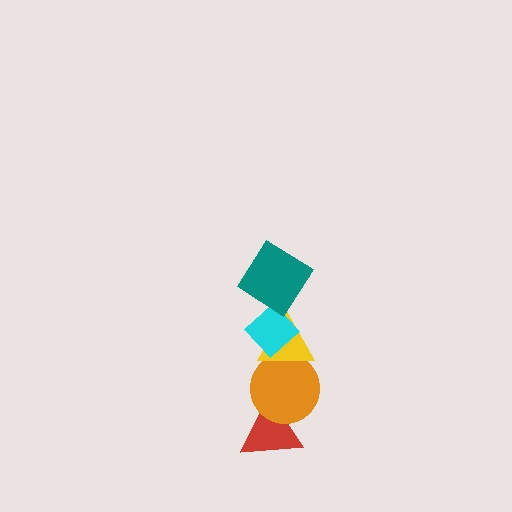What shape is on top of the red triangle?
The orange circle is on top of the red triangle.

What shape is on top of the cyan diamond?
The teal diamond is on top of the cyan diamond.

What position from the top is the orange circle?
The orange circle is 4th from the top.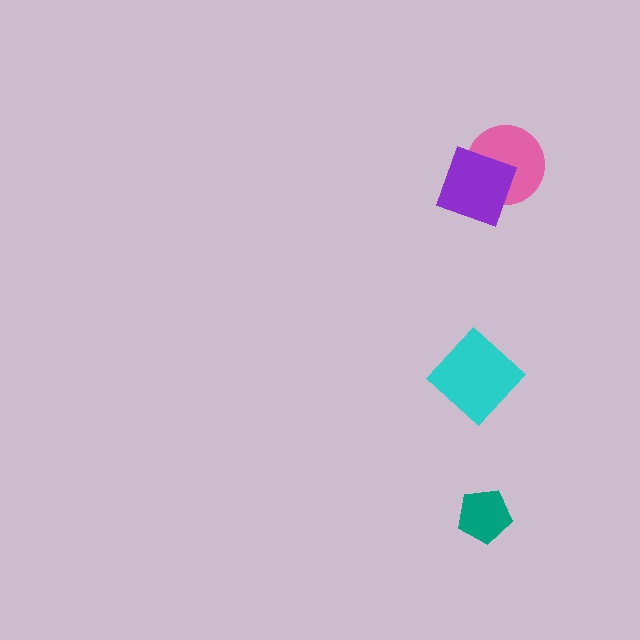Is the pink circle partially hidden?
Yes, it is partially covered by another shape.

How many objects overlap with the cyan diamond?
0 objects overlap with the cyan diamond.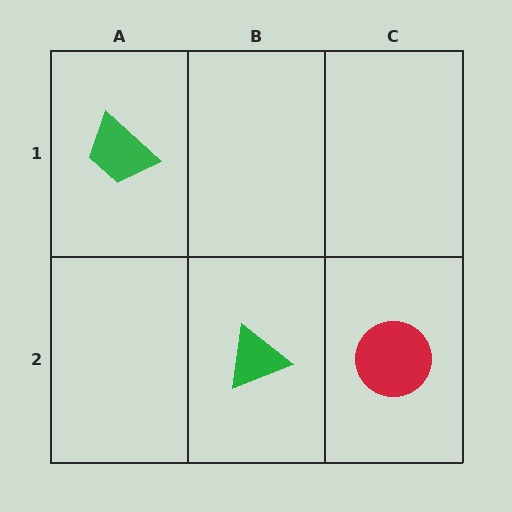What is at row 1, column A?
A green trapezoid.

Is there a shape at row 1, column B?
No, that cell is empty.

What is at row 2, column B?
A green triangle.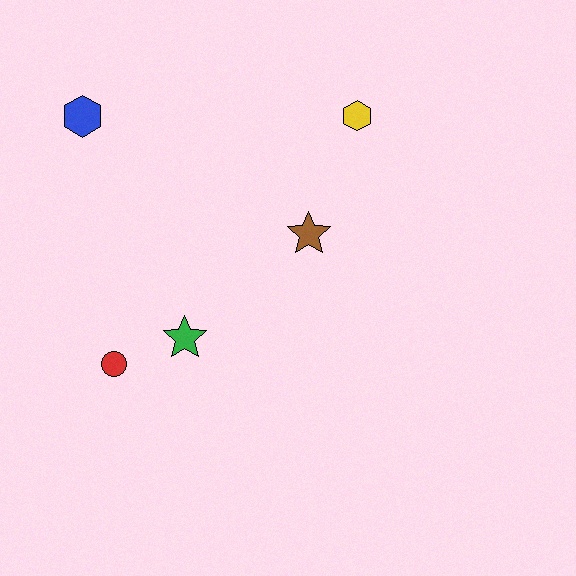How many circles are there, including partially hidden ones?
There is 1 circle.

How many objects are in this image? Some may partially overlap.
There are 5 objects.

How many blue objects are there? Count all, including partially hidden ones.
There is 1 blue object.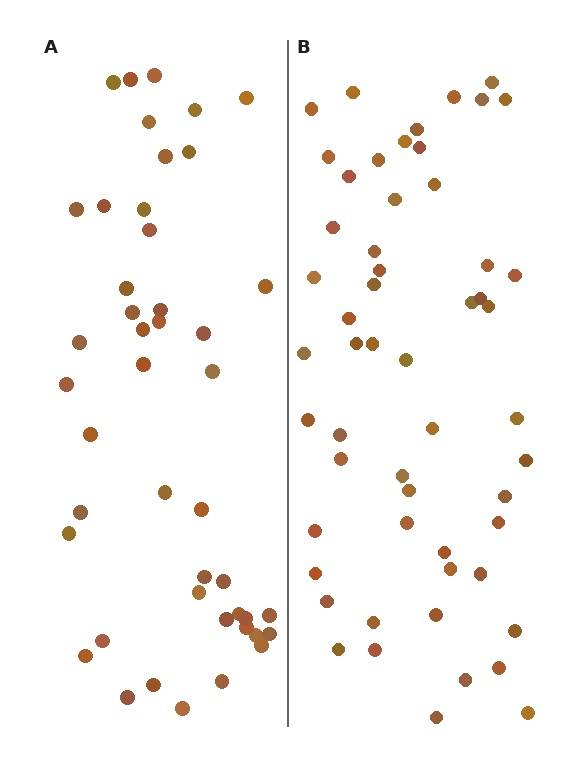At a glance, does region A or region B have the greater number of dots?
Region B (the right region) has more dots.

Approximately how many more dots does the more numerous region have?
Region B has roughly 10 or so more dots than region A.